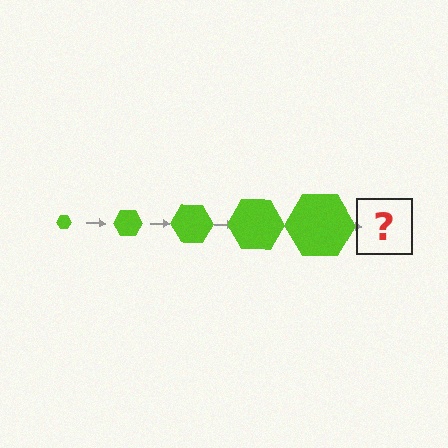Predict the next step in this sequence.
The next step is a lime hexagon, larger than the previous one.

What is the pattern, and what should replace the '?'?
The pattern is that the hexagon gets progressively larger each step. The '?' should be a lime hexagon, larger than the previous one.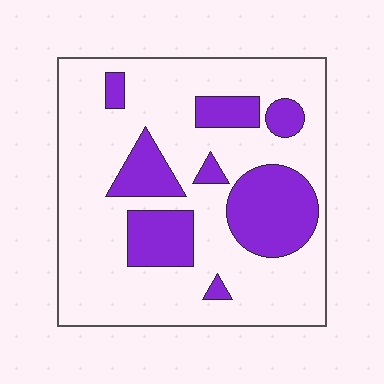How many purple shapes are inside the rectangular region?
8.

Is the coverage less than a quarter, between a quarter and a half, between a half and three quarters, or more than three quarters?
Between a quarter and a half.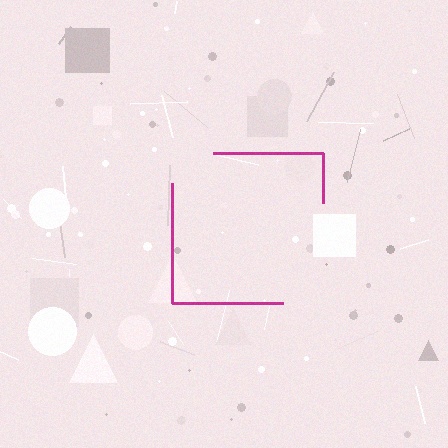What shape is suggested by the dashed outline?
The dashed outline suggests a square.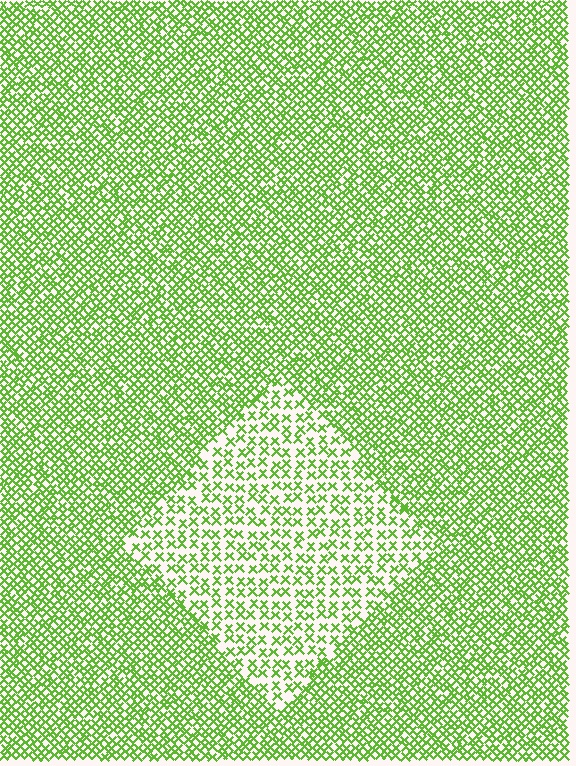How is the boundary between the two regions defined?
The boundary is defined by a change in element density (approximately 2.0x ratio). All elements are the same color, size, and shape.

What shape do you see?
I see a diamond.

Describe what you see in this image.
The image contains small lime elements arranged at two different densities. A diamond-shaped region is visible where the elements are less densely packed than the surrounding area.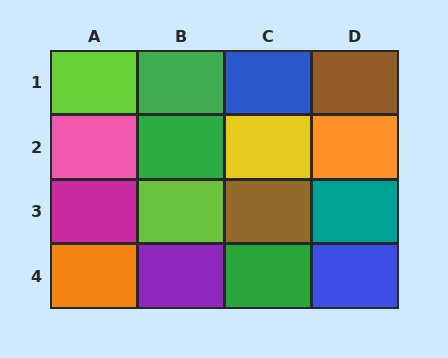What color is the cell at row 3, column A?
Magenta.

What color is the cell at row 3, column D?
Teal.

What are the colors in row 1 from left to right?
Lime, green, blue, brown.